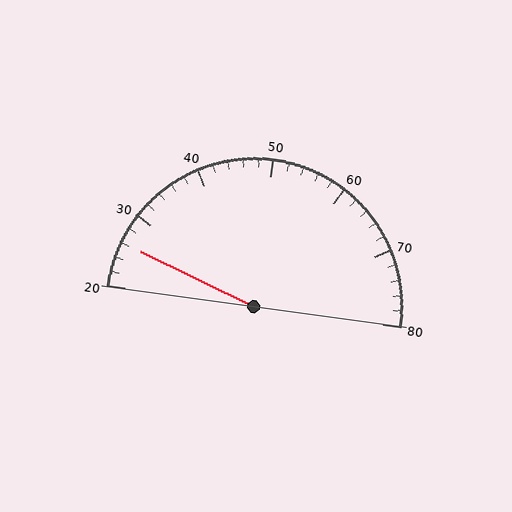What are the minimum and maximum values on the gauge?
The gauge ranges from 20 to 80.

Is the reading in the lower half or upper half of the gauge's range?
The reading is in the lower half of the range (20 to 80).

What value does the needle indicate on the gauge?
The needle indicates approximately 26.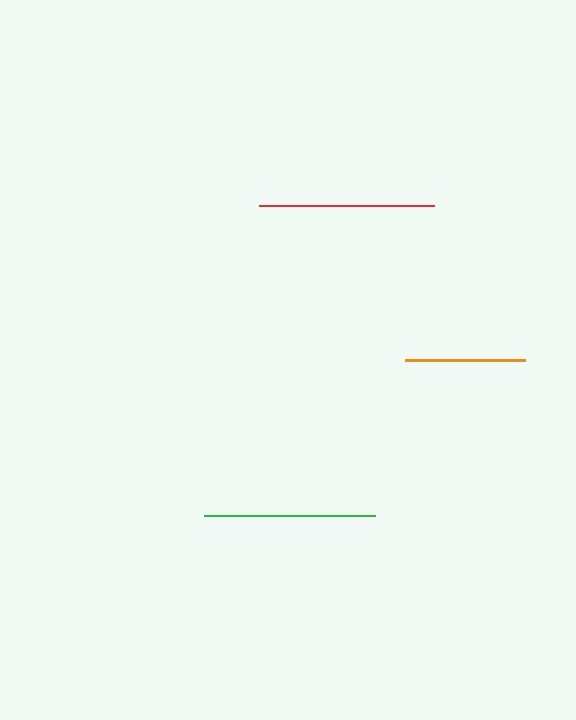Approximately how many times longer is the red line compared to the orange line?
The red line is approximately 1.5 times the length of the orange line.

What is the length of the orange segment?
The orange segment is approximately 120 pixels long.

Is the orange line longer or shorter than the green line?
The green line is longer than the orange line.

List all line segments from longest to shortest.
From longest to shortest: red, green, orange.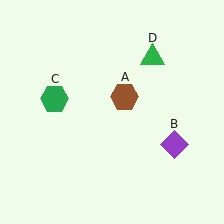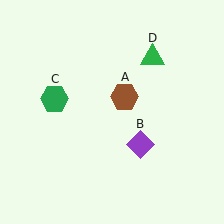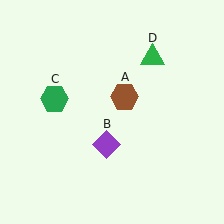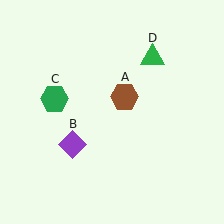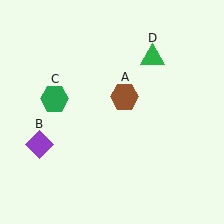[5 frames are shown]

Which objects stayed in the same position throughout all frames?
Brown hexagon (object A) and green hexagon (object C) and green triangle (object D) remained stationary.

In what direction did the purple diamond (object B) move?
The purple diamond (object B) moved left.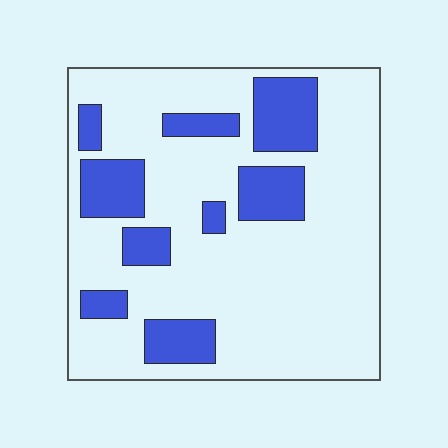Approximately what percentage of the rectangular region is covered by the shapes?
Approximately 25%.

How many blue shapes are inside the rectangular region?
9.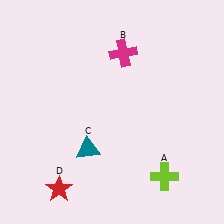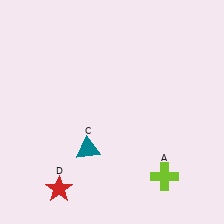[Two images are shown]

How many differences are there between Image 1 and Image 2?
There is 1 difference between the two images.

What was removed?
The magenta cross (B) was removed in Image 2.